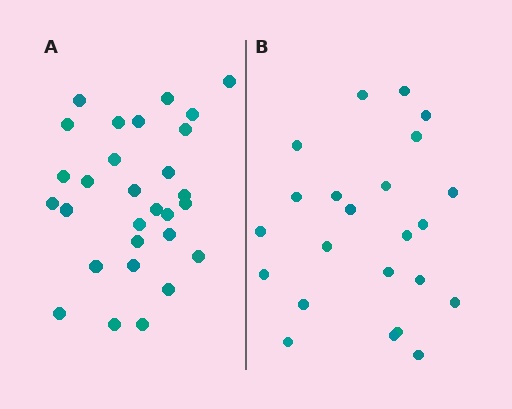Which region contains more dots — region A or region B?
Region A (the left region) has more dots.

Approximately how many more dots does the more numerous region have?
Region A has about 6 more dots than region B.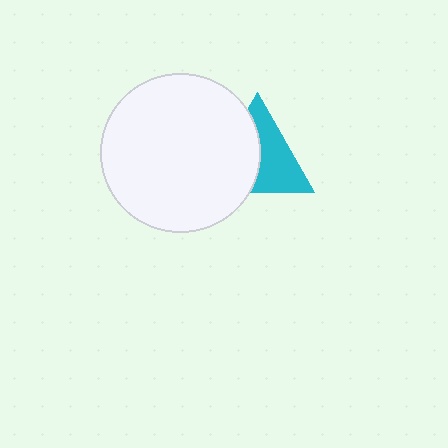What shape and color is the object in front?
The object in front is a white circle.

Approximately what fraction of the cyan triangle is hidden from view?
Roughly 48% of the cyan triangle is hidden behind the white circle.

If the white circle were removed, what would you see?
You would see the complete cyan triangle.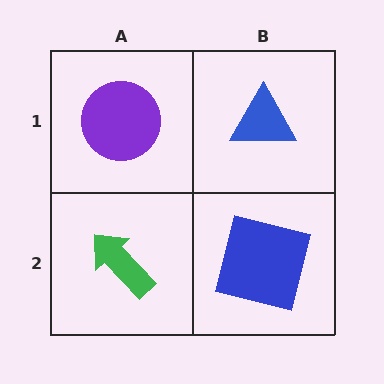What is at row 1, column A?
A purple circle.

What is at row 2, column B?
A blue square.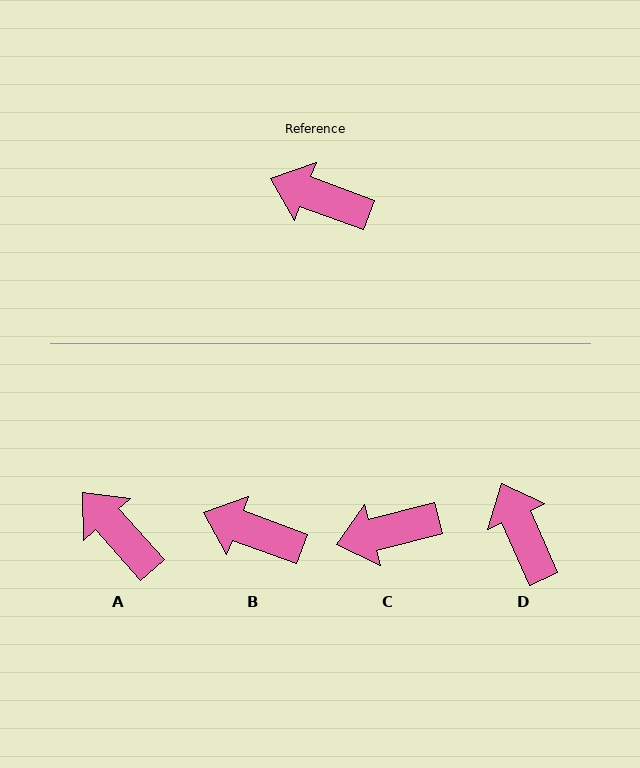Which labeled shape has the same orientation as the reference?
B.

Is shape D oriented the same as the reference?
No, it is off by about 46 degrees.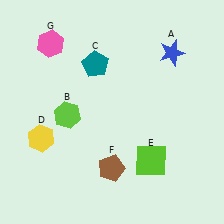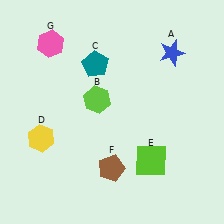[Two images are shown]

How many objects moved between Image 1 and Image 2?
1 object moved between the two images.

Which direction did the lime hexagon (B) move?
The lime hexagon (B) moved right.